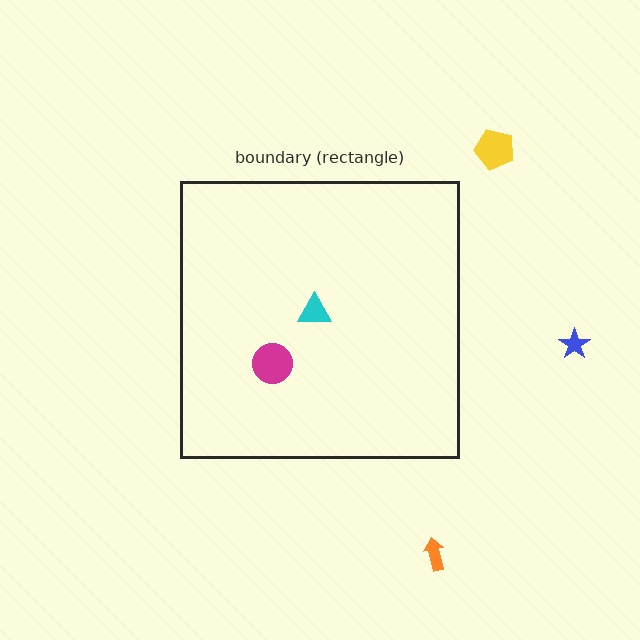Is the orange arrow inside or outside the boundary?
Outside.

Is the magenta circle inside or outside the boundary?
Inside.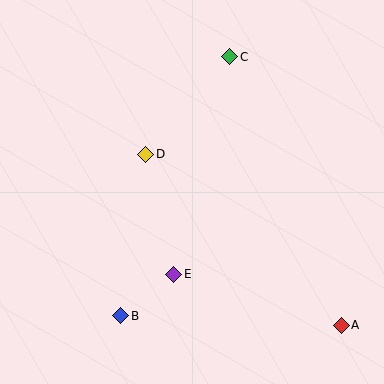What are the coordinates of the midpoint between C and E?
The midpoint between C and E is at (202, 165).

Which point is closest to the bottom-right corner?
Point A is closest to the bottom-right corner.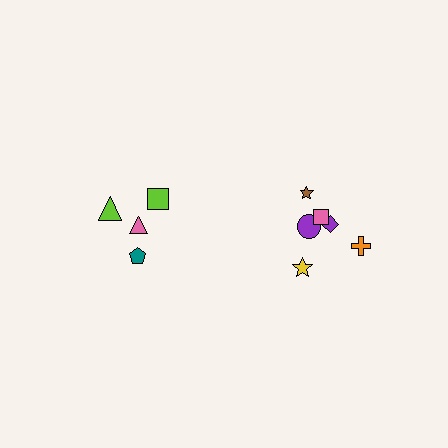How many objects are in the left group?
There are 4 objects.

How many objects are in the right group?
There are 6 objects.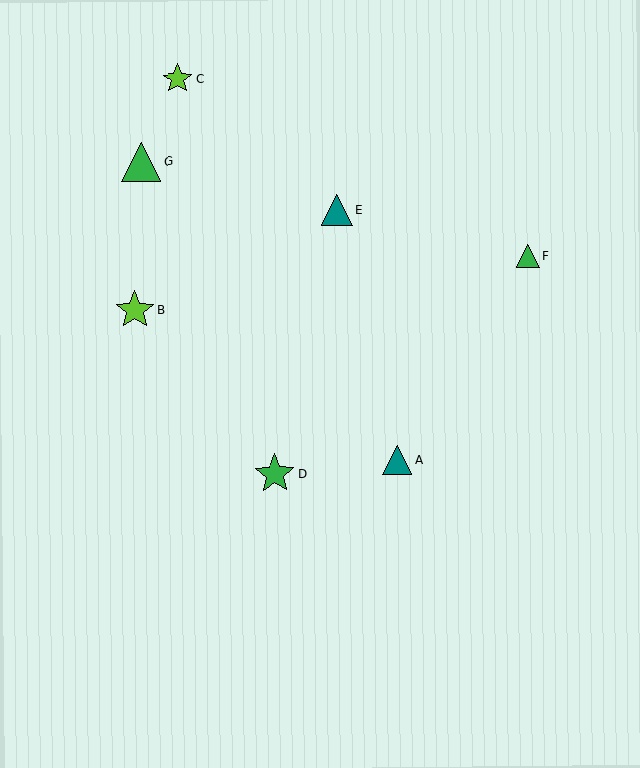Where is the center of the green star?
The center of the green star is at (275, 474).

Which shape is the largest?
The green star (labeled D) is the largest.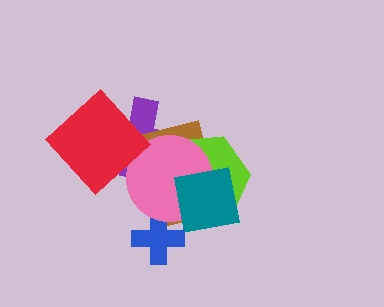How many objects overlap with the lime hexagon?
4 objects overlap with the lime hexagon.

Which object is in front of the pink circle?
The teal square is in front of the pink circle.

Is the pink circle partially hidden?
Yes, it is partially covered by another shape.